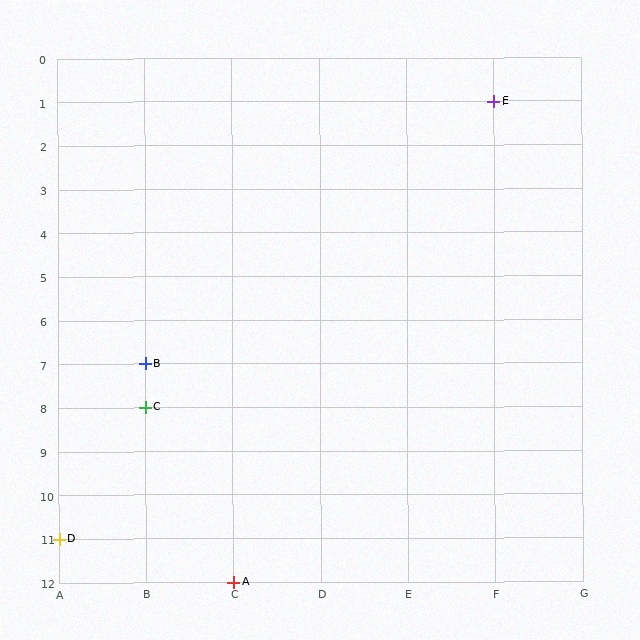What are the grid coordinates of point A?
Point A is at grid coordinates (C, 12).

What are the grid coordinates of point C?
Point C is at grid coordinates (B, 8).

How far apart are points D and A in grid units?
Points D and A are 2 columns and 1 row apart (about 2.2 grid units diagonally).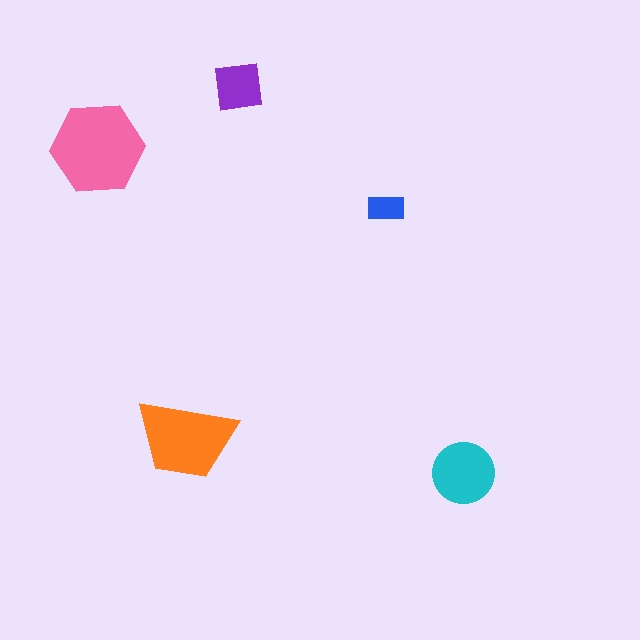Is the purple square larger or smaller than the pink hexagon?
Smaller.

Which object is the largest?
The pink hexagon.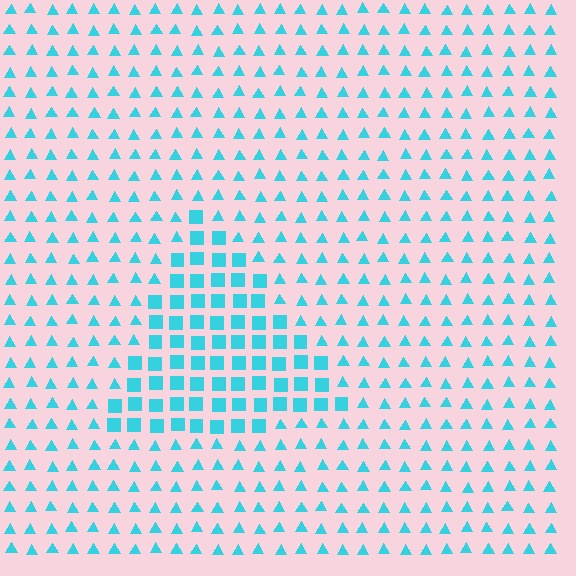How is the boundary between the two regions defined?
The boundary is defined by a change in element shape: squares inside vs. triangles outside. All elements share the same color and spacing.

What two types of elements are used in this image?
The image uses squares inside the triangle region and triangles outside it.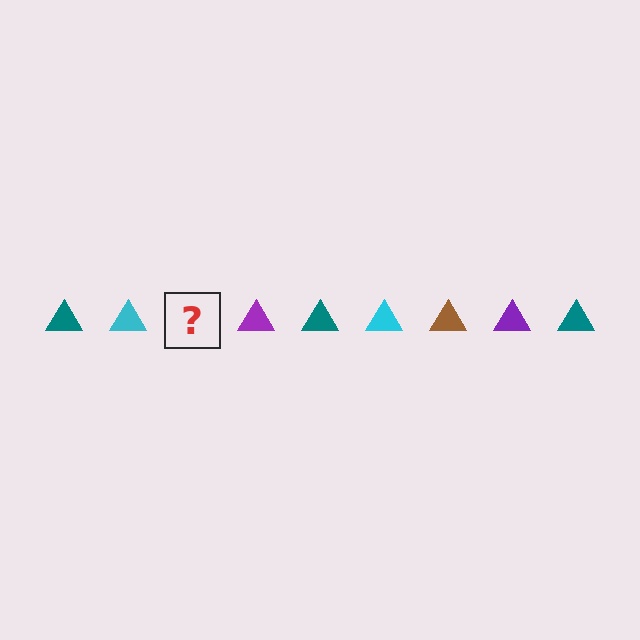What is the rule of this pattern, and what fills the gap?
The rule is that the pattern cycles through teal, cyan, brown, purple triangles. The gap should be filled with a brown triangle.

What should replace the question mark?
The question mark should be replaced with a brown triangle.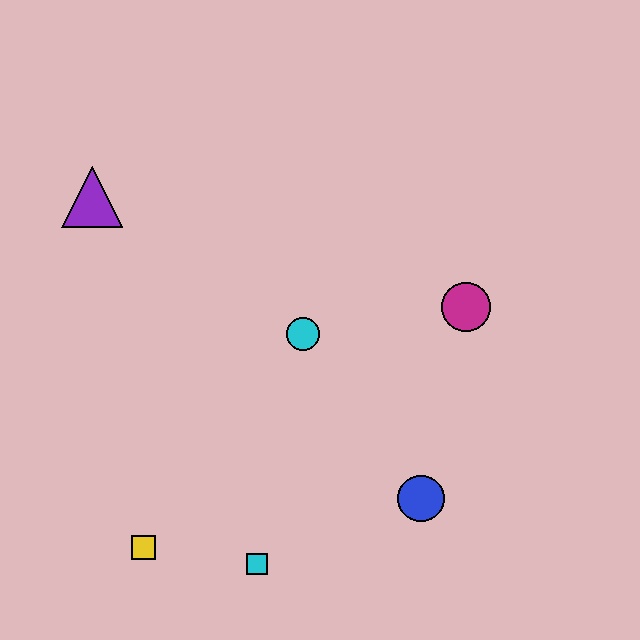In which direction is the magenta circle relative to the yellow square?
The magenta circle is to the right of the yellow square.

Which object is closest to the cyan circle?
The magenta circle is closest to the cyan circle.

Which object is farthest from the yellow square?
The magenta circle is farthest from the yellow square.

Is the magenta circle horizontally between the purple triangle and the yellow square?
No